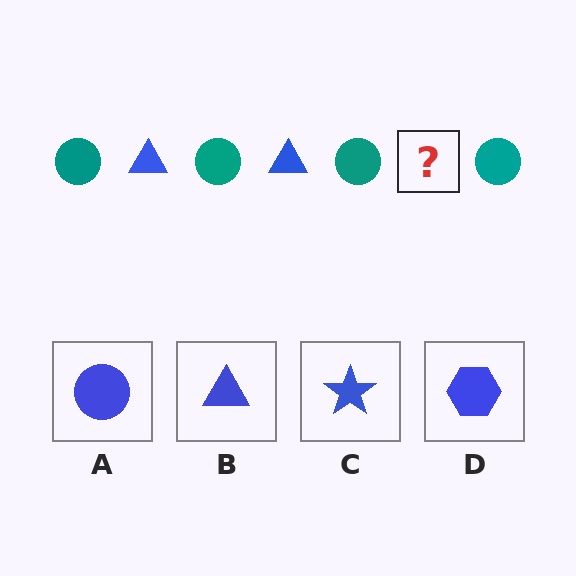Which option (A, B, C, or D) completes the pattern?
B.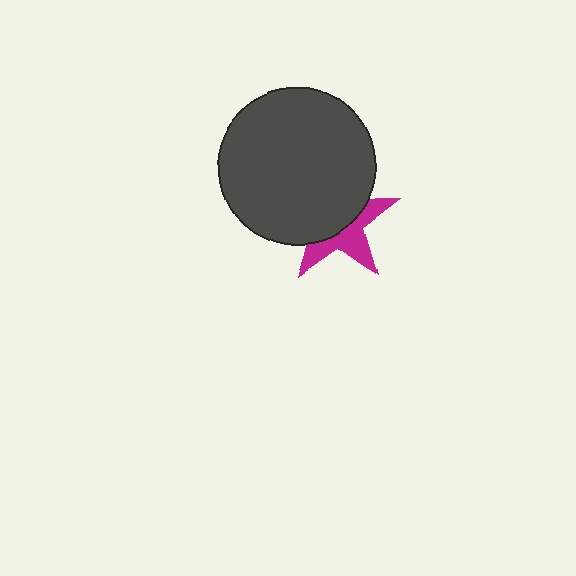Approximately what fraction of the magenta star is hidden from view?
Roughly 57% of the magenta star is hidden behind the dark gray circle.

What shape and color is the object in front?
The object in front is a dark gray circle.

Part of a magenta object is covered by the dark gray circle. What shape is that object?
It is a star.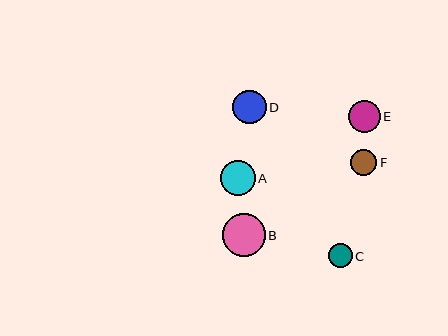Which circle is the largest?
Circle B is the largest with a size of approximately 43 pixels.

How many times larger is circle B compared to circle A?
Circle B is approximately 1.2 times the size of circle A.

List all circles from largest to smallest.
From largest to smallest: B, A, D, E, F, C.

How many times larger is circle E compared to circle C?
Circle E is approximately 1.3 times the size of circle C.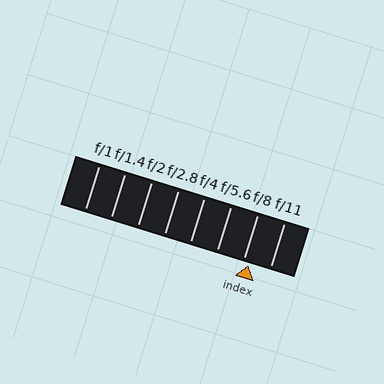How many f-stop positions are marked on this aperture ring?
There are 8 f-stop positions marked.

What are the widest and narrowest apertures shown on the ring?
The widest aperture shown is f/1 and the narrowest is f/11.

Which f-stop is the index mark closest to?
The index mark is closest to f/8.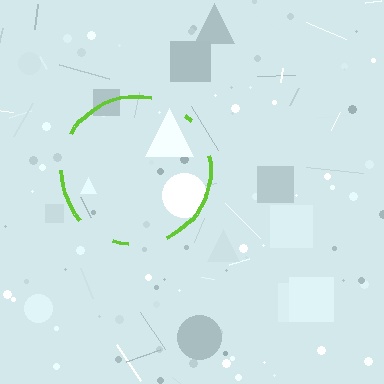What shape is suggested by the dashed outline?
The dashed outline suggests a circle.